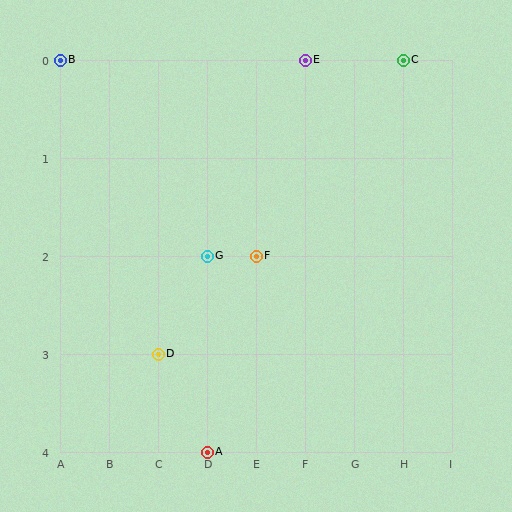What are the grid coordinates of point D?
Point D is at grid coordinates (C, 3).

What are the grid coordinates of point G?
Point G is at grid coordinates (D, 2).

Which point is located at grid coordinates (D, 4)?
Point A is at (D, 4).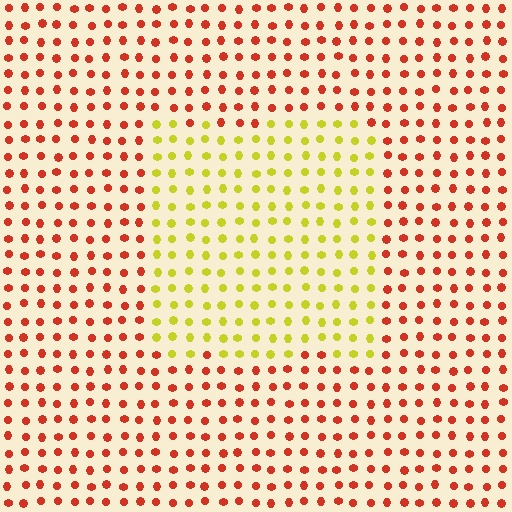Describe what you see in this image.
The image is filled with small red elements in a uniform arrangement. A rectangle-shaped region is visible where the elements are tinted to a slightly different hue, forming a subtle color boundary.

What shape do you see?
I see a rectangle.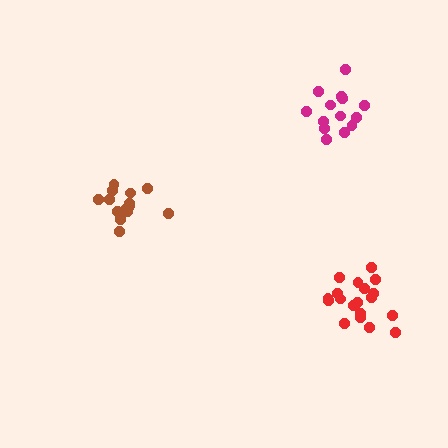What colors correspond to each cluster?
The clusters are colored: magenta, red, brown.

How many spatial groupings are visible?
There are 3 spatial groupings.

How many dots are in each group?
Group 1: 14 dots, Group 2: 19 dots, Group 3: 16 dots (49 total).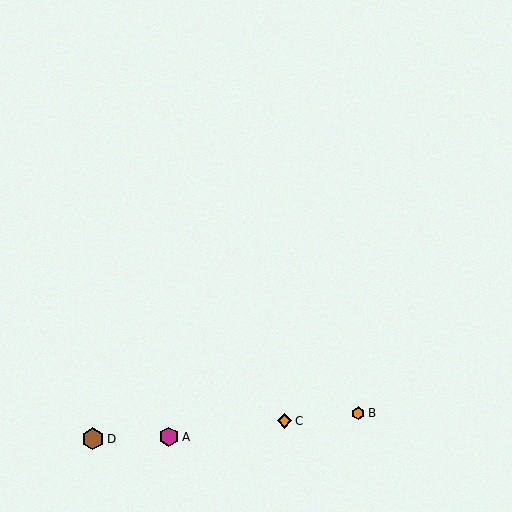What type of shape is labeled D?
Shape D is a brown hexagon.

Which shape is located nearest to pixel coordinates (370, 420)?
The orange hexagon (labeled B) at (358, 413) is nearest to that location.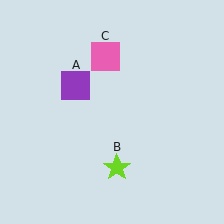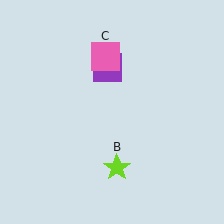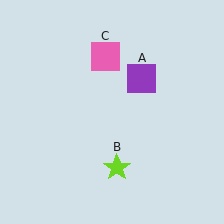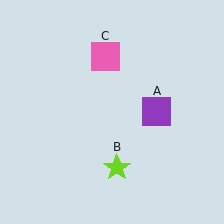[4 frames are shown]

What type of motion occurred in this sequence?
The purple square (object A) rotated clockwise around the center of the scene.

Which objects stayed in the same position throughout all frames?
Lime star (object B) and pink square (object C) remained stationary.